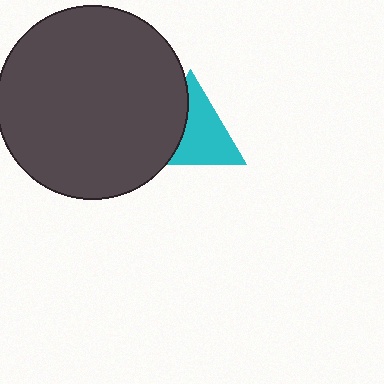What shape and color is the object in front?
The object in front is a dark gray circle.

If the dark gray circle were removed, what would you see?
You would see the complete cyan triangle.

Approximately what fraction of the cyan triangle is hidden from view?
Roughly 38% of the cyan triangle is hidden behind the dark gray circle.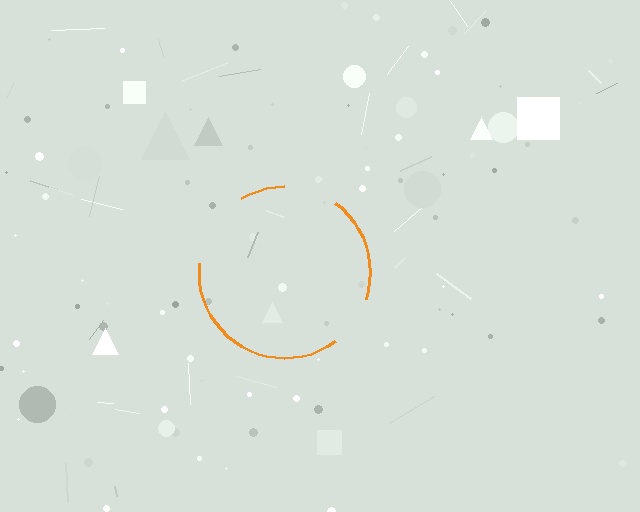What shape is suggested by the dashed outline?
The dashed outline suggests a circle.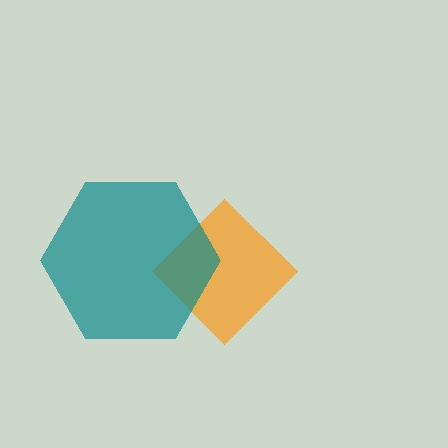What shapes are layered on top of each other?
The layered shapes are: an orange diamond, a teal hexagon.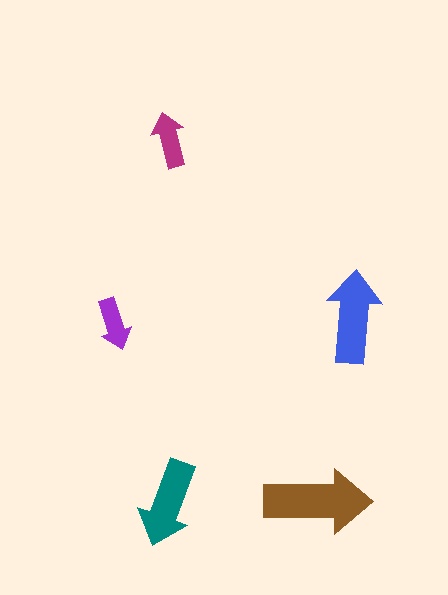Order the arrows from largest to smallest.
the brown one, the blue one, the teal one, the magenta one, the purple one.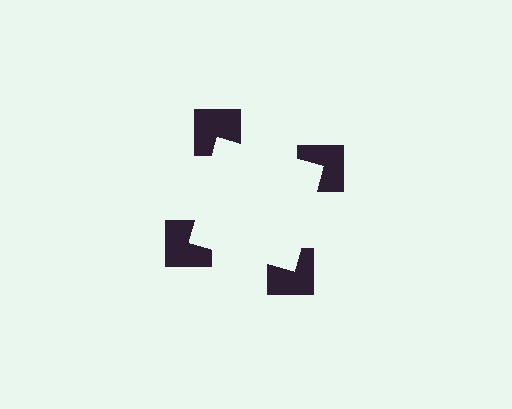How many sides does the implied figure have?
4 sides.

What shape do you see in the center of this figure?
An illusory square — its edges are inferred from the aligned wedge cuts in the notched squares, not physically drawn.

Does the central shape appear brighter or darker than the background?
It typically appears slightly brighter than the background, even though no actual brightness change is drawn.